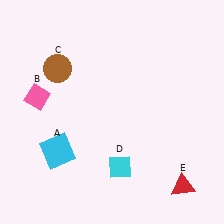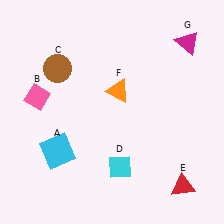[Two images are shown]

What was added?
An orange triangle (F), a magenta triangle (G) were added in Image 2.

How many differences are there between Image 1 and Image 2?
There are 2 differences between the two images.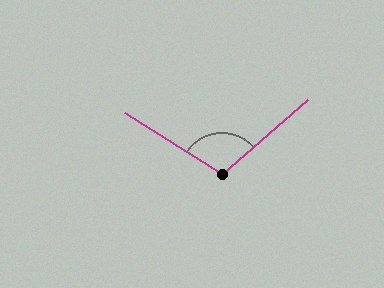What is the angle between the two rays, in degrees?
Approximately 107 degrees.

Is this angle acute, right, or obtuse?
It is obtuse.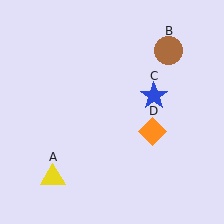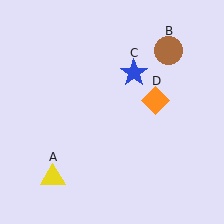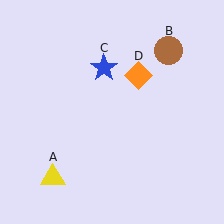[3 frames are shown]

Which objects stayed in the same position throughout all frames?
Yellow triangle (object A) and brown circle (object B) remained stationary.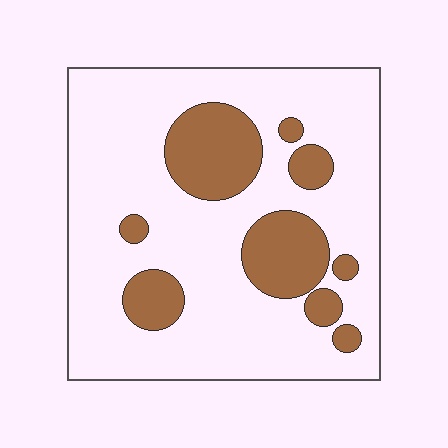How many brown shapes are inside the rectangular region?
9.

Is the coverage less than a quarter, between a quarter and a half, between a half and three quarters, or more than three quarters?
Less than a quarter.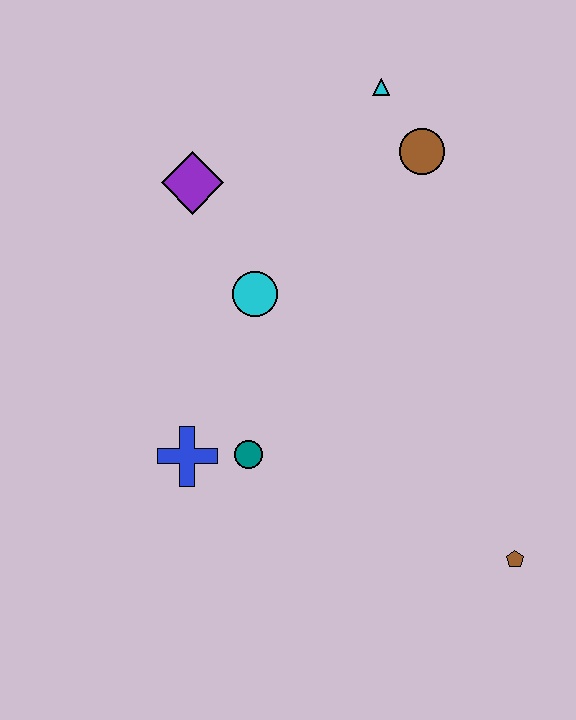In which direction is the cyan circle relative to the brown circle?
The cyan circle is to the left of the brown circle.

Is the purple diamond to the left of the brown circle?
Yes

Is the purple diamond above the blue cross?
Yes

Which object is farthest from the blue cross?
The cyan triangle is farthest from the blue cross.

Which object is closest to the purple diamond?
The cyan circle is closest to the purple diamond.